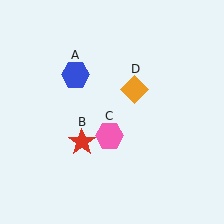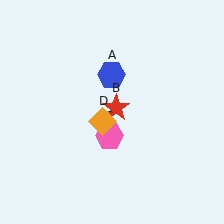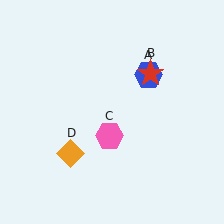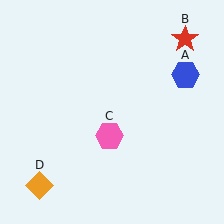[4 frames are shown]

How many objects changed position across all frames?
3 objects changed position: blue hexagon (object A), red star (object B), orange diamond (object D).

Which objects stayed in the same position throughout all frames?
Pink hexagon (object C) remained stationary.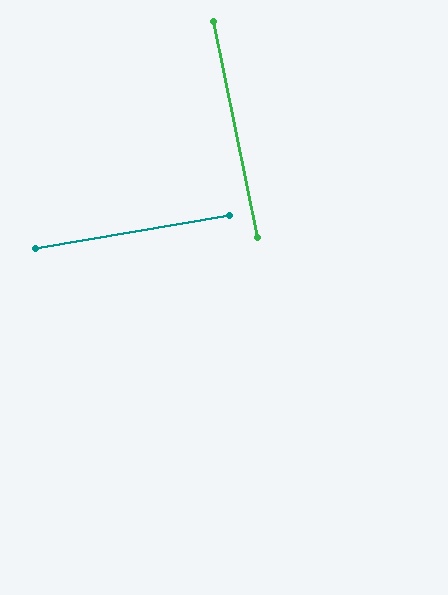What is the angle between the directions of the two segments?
Approximately 88 degrees.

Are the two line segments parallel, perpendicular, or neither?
Perpendicular — they meet at approximately 88°.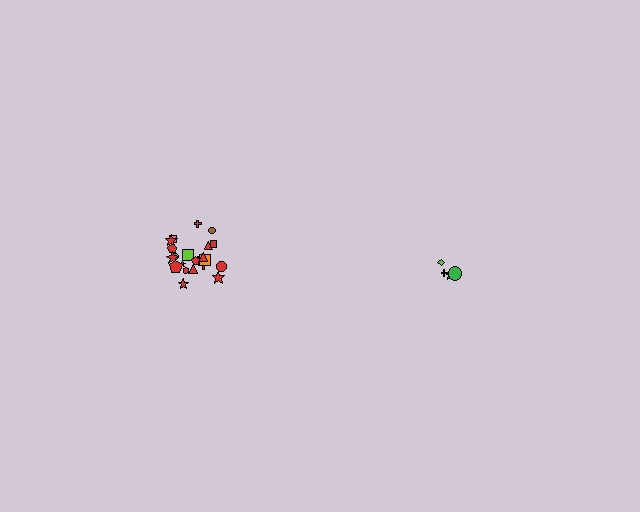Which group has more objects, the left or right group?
The left group.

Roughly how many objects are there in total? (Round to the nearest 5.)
Roughly 25 objects in total.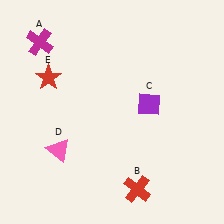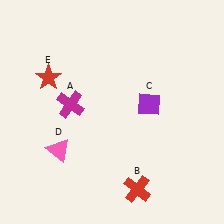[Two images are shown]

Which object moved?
The magenta cross (A) moved down.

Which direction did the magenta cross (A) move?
The magenta cross (A) moved down.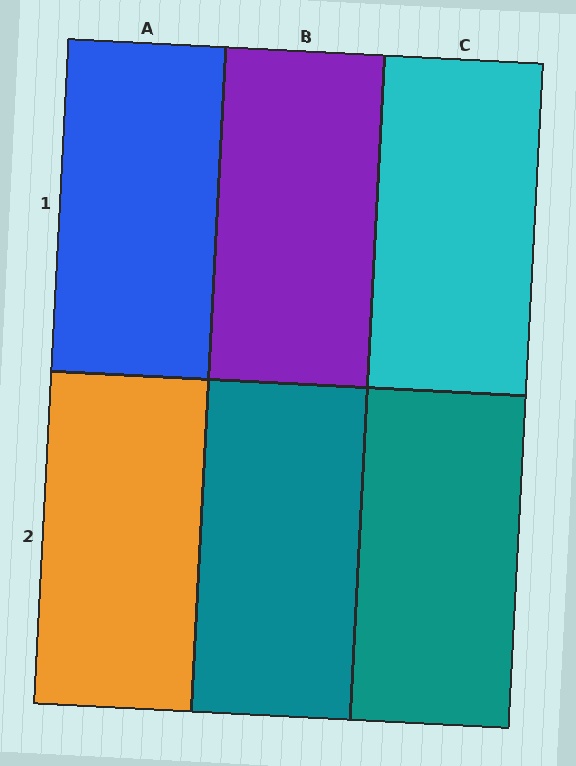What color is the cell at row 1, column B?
Purple.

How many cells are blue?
1 cell is blue.